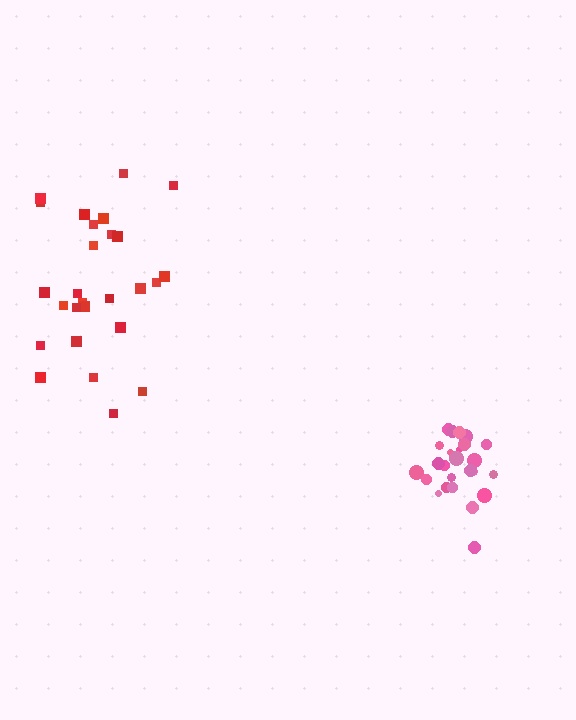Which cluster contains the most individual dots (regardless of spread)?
Red (27).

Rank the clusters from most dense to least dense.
pink, red.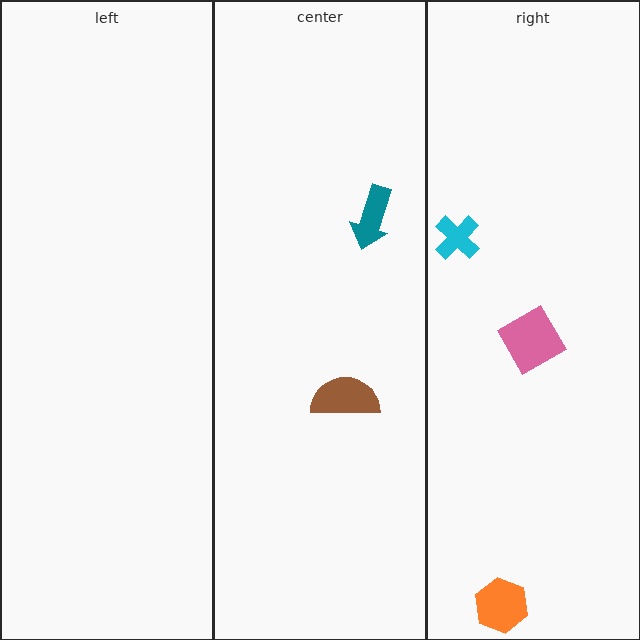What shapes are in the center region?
The brown semicircle, the teal arrow.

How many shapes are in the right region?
3.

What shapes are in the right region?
The pink diamond, the cyan cross, the orange hexagon.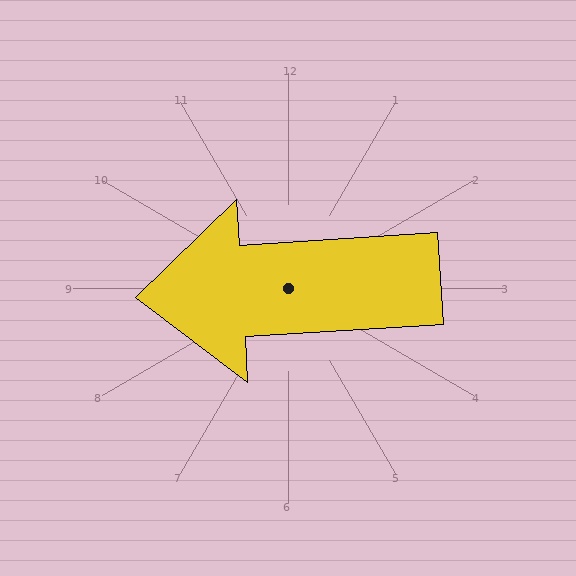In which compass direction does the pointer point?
West.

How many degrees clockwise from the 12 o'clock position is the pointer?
Approximately 266 degrees.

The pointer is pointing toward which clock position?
Roughly 9 o'clock.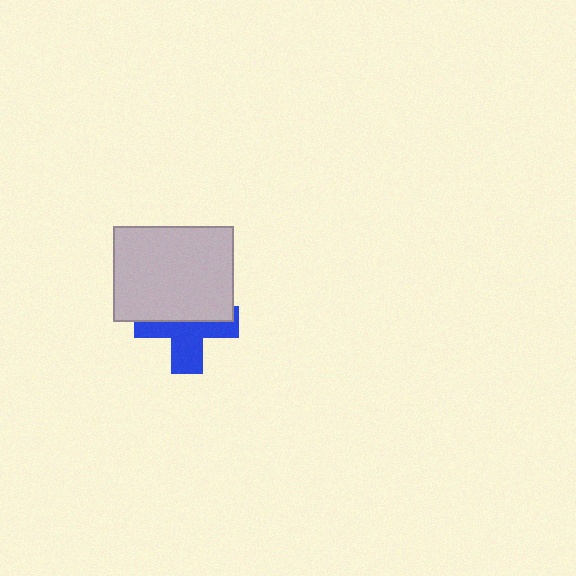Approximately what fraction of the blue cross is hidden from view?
Roughly 48% of the blue cross is hidden behind the light gray rectangle.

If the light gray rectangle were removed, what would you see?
You would see the complete blue cross.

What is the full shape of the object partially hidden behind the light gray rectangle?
The partially hidden object is a blue cross.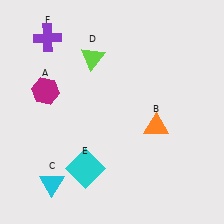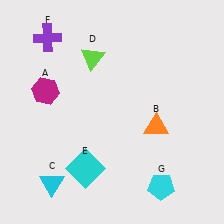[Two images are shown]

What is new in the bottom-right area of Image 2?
A cyan pentagon (G) was added in the bottom-right area of Image 2.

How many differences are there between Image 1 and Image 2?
There is 1 difference between the two images.